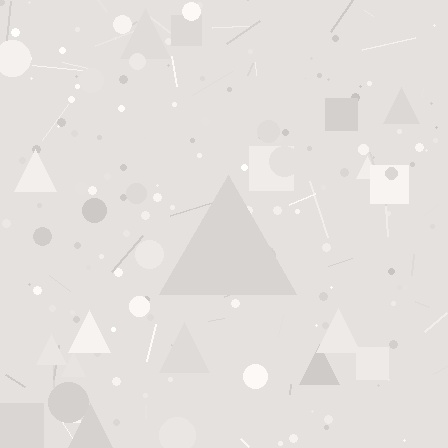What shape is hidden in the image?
A triangle is hidden in the image.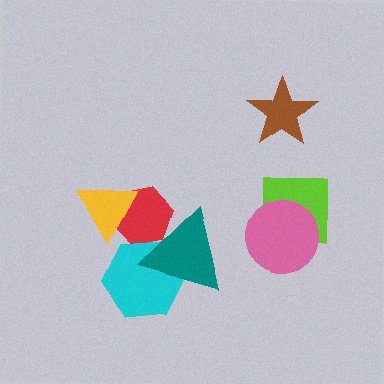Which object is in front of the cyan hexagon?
The teal triangle is in front of the cyan hexagon.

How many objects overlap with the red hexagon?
3 objects overlap with the red hexagon.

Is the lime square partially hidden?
Yes, it is partially covered by another shape.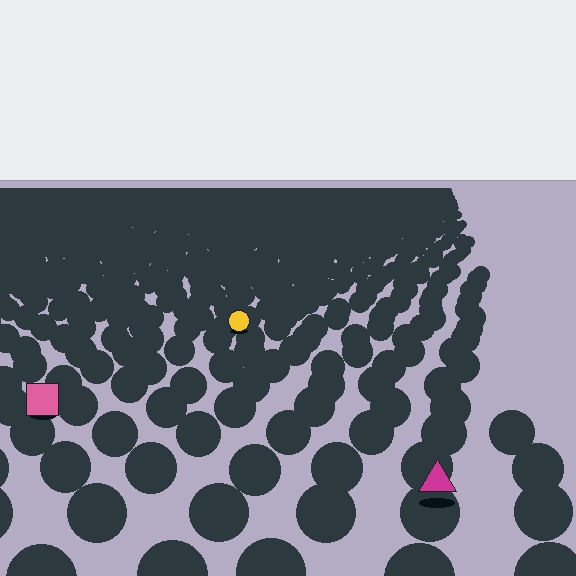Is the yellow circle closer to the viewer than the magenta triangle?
No. The magenta triangle is closer — you can tell from the texture gradient: the ground texture is coarser near it.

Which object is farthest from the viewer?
The yellow circle is farthest from the viewer. It appears smaller and the ground texture around it is denser.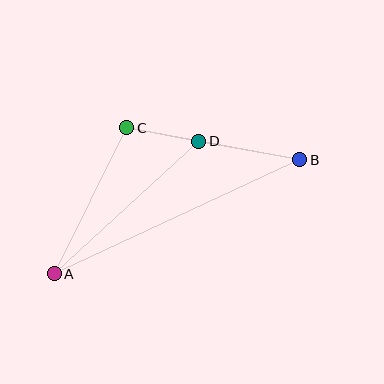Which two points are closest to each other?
Points C and D are closest to each other.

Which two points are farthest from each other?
Points A and B are farthest from each other.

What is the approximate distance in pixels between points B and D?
The distance between B and D is approximately 103 pixels.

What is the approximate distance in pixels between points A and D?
The distance between A and D is approximately 196 pixels.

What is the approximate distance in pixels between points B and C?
The distance between B and C is approximately 176 pixels.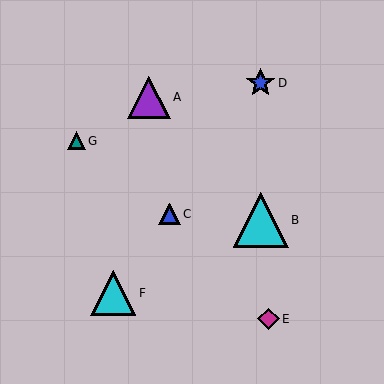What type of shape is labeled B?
Shape B is a cyan triangle.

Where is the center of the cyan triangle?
The center of the cyan triangle is at (113, 293).